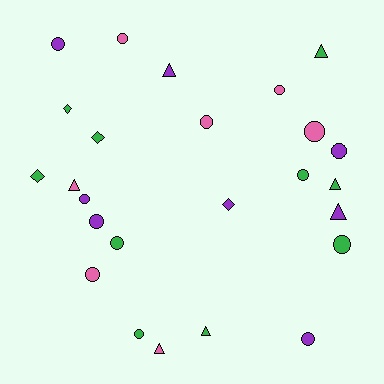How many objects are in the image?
There are 25 objects.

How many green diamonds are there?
There are 3 green diamonds.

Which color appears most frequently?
Green, with 10 objects.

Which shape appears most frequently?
Circle, with 14 objects.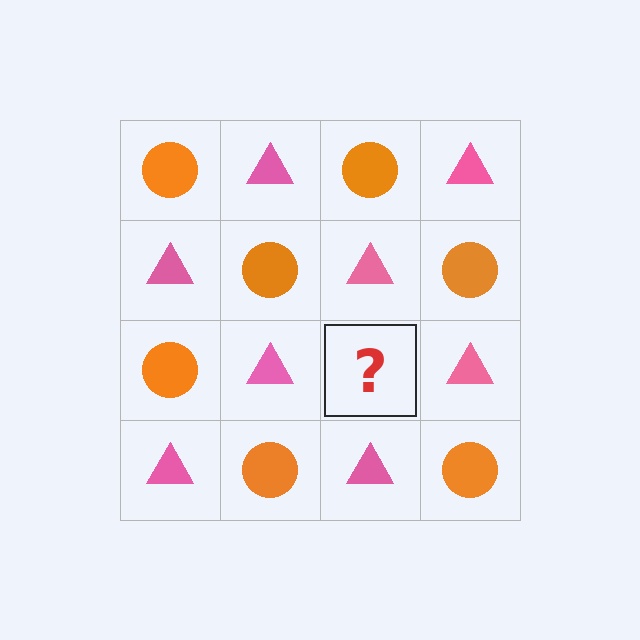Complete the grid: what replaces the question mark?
The question mark should be replaced with an orange circle.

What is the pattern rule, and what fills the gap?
The rule is that it alternates orange circle and pink triangle in a checkerboard pattern. The gap should be filled with an orange circle.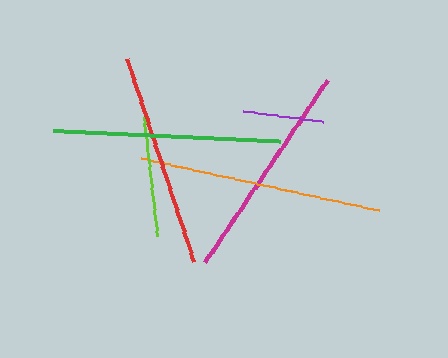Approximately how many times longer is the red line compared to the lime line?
The red line is approximately 1.8 times the length of the lime line.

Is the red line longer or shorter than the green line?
The green line is longer than the red line.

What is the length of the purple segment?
The purple segment is approximately 81 pixels long.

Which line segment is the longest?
The orange line is the longest at approximately 244 pixels.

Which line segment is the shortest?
The purple line is the shortest at approximately 81 pixels.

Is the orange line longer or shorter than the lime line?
The orange line is longer than the lime line.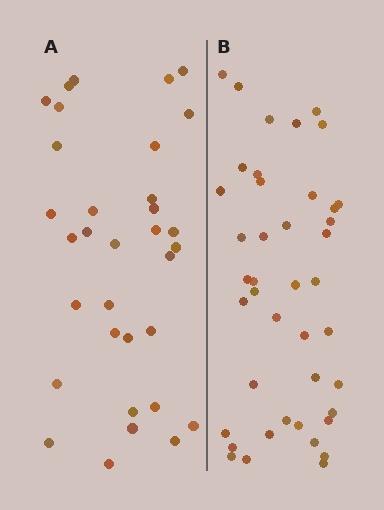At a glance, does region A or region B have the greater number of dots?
Region B (the right region) has more dots.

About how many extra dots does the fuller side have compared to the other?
Region B has roughly 8 or so more dots than region A.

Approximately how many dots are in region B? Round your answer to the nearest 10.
About 40 dots. (The exact count is 42, which rounds to 40.)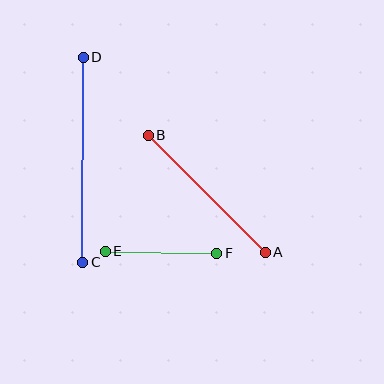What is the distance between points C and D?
The distance is approximately 205 pixels.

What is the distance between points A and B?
The distance is approximately 166 pixels.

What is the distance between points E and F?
The distance is approximately 112 pixels.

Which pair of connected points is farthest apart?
Points C and D are farthest apart.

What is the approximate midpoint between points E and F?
The midpoint is at approximately (161, 252) pixels.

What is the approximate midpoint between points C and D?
The midpoint is at approximately (83, 160) pixels.